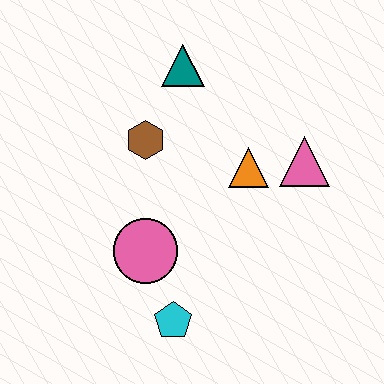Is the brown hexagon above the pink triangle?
Yes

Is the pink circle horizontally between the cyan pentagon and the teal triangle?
No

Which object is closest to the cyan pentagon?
The pink circle is closest to the cyan pentagon.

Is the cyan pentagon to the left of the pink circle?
No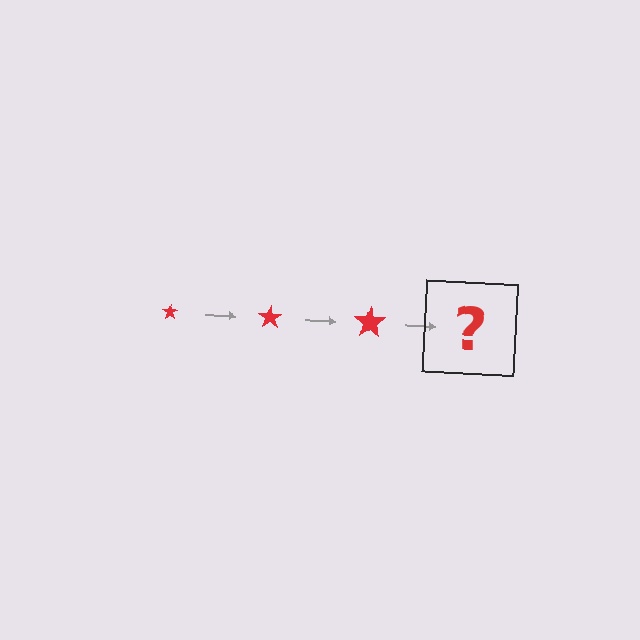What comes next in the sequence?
The next element should be a red star, larger than the previous one.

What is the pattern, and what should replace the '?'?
The pattern is that the star gets progressively larger each step. The '?' should be a red star, larger than the previous one.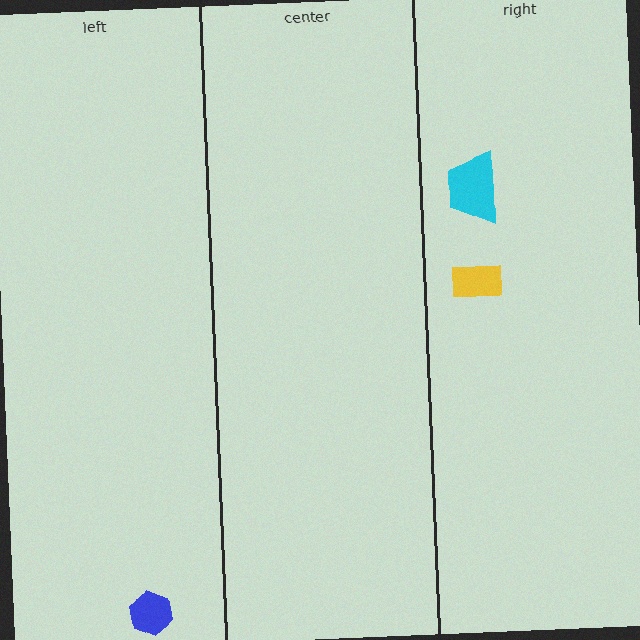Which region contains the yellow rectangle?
The right region.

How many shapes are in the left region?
1.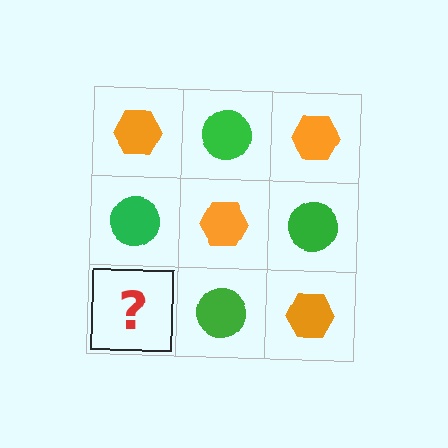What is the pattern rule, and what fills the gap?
The rule is that it alternates orange hexagon and green circle in a checkerboard pattern. The gap should be filled with an orange hexagon.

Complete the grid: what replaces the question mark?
The question mark should be replaced with an orange hexagon.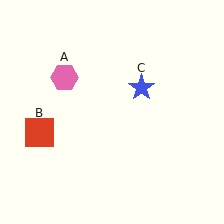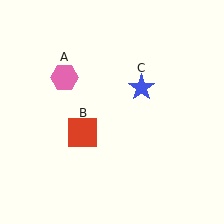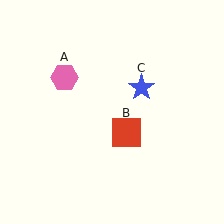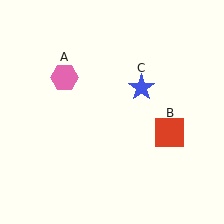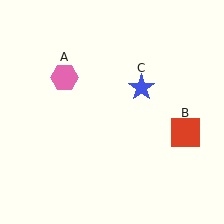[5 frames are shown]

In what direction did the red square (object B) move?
The red square (object B) moved right.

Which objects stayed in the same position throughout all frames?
Pink hexagon (object A) and blue star (object C) remained stationary.